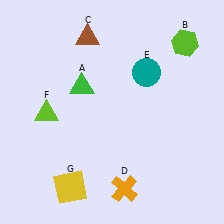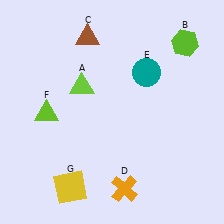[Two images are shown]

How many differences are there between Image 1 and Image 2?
There is 1 difference between the two images.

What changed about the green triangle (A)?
In Image 1, A is green. In Image 2, it changed to lime.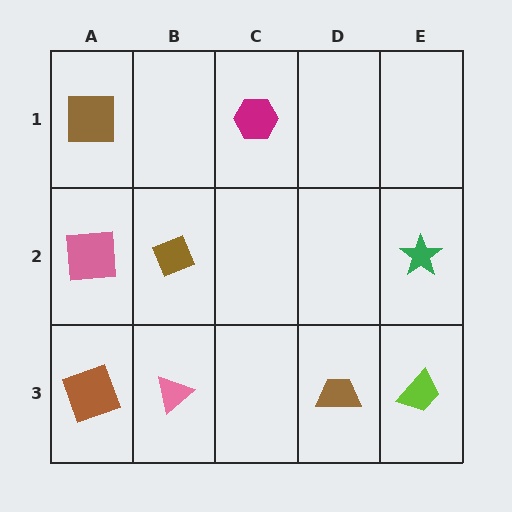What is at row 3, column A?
A brown square.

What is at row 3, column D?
A brown trapezoid.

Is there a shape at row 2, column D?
No, that cell is empty.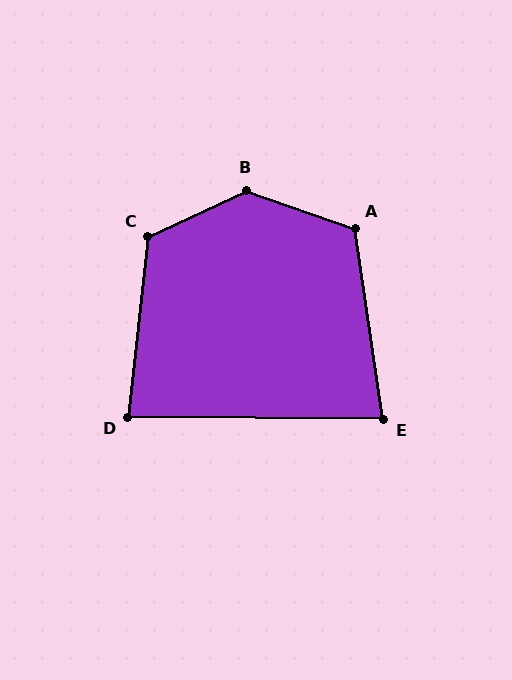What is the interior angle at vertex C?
Approximately 121 degrees (obtuse).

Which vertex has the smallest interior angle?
E, at approximately 81 degrees.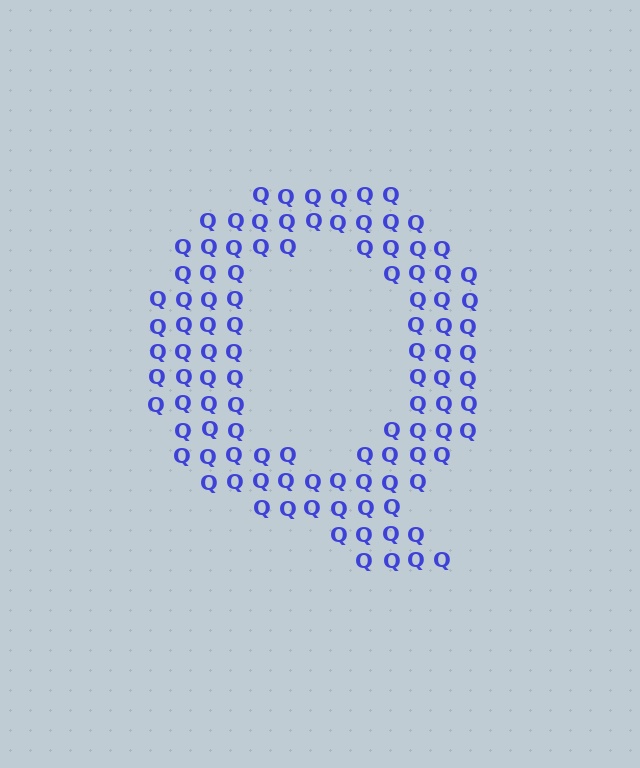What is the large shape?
The large shape is the letter Q.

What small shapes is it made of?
It is made of small letter Q's.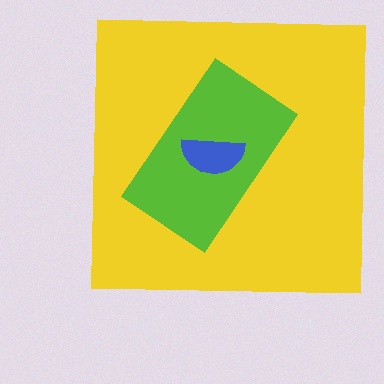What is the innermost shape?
The blue semicircle.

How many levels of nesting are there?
3.